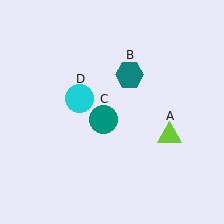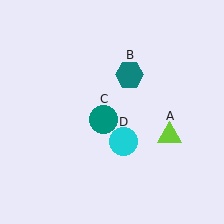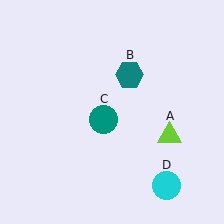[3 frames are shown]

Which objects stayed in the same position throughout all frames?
Lime triangle (object A) and teal hexagon (object B) and teal circle (object C) remained stationary.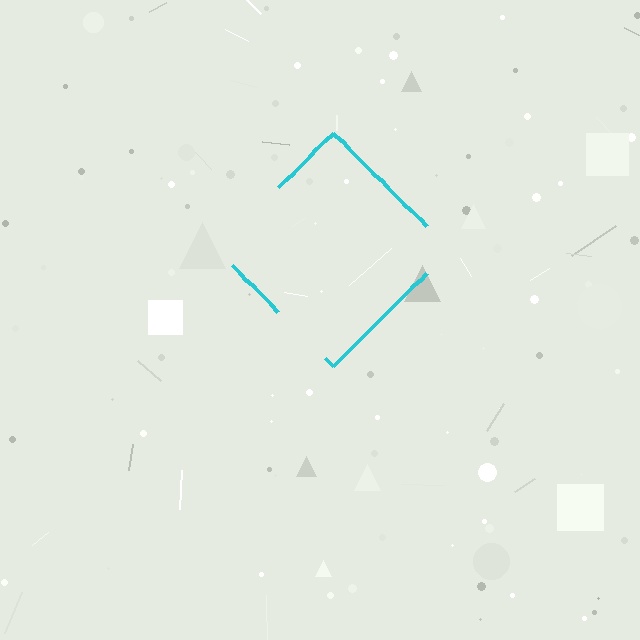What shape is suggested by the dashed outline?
The dashed outline suggests a diamond.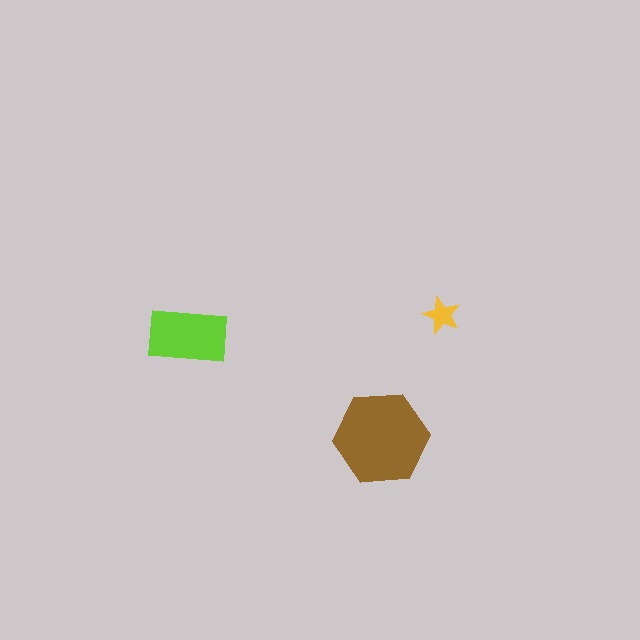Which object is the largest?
The brown hexagon.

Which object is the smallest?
The yellow star.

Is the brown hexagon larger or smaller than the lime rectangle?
Larger.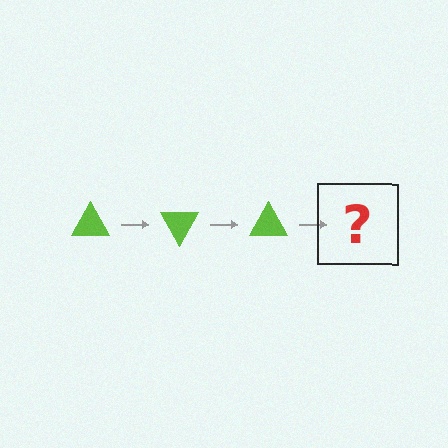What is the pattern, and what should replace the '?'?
The pattern is that the triangle rotates 60 degrees each step. The '?' should be a lime triangle rotated 180 degrees.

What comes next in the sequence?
The next element should be a lime triangle rotated 180 degrees.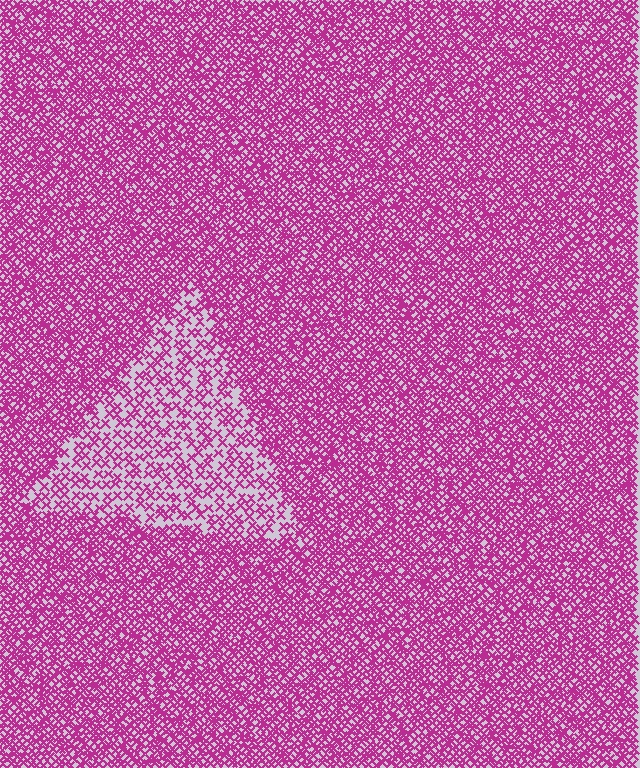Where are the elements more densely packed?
The elements are more densely packed outside the triangle boundary.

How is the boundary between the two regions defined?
The boundary is defined by a change in element density (approximately 2.2x ratio). All elements are the same color, size, and shape.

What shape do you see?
I see a triangle.